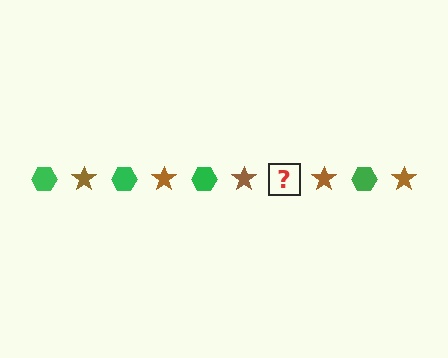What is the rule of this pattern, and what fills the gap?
The rule is that the pattern alternates between green hexagon and brown star. The gap should be filled with a green hexagon.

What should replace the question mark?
The question mark should be replaced with a green hexagon.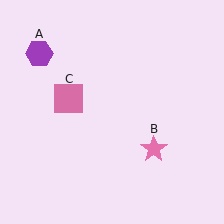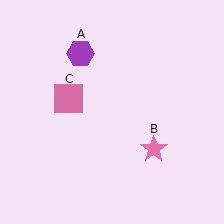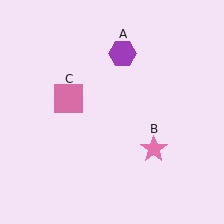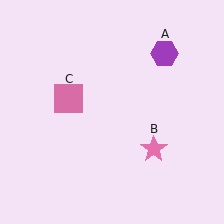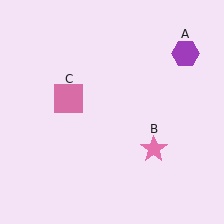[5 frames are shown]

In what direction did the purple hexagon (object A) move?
The purple hexagon (object A) moved right.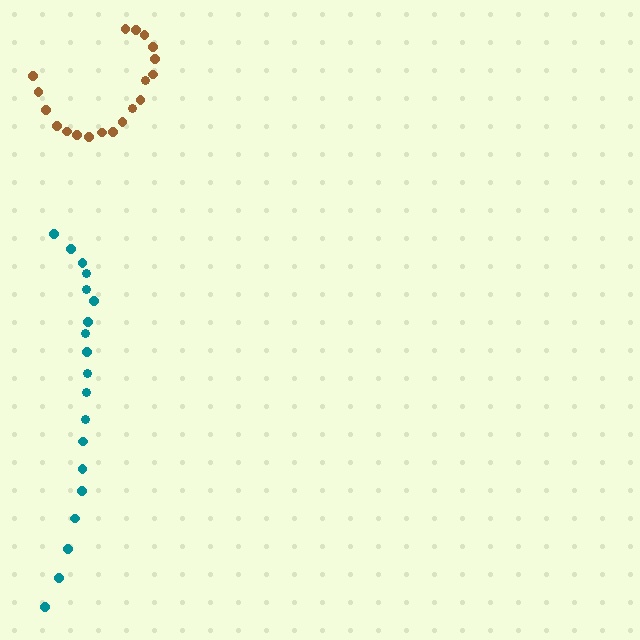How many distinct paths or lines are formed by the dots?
There are 2 distinct paths.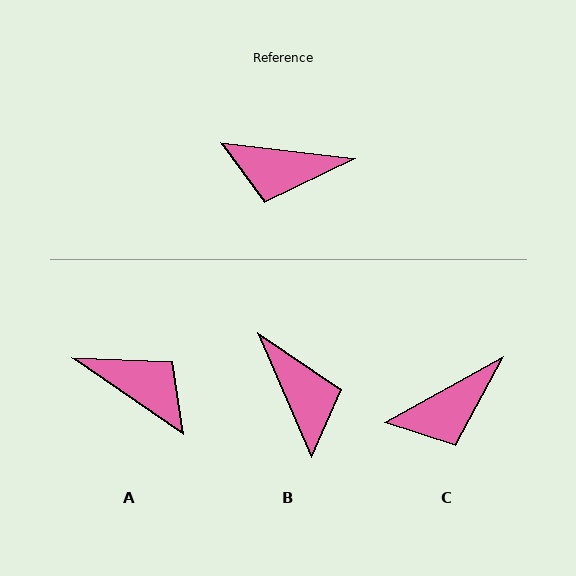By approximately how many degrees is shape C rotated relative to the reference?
Approximately 36 degrees counter-clockwise.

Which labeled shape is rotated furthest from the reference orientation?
A, about 153 degrees away.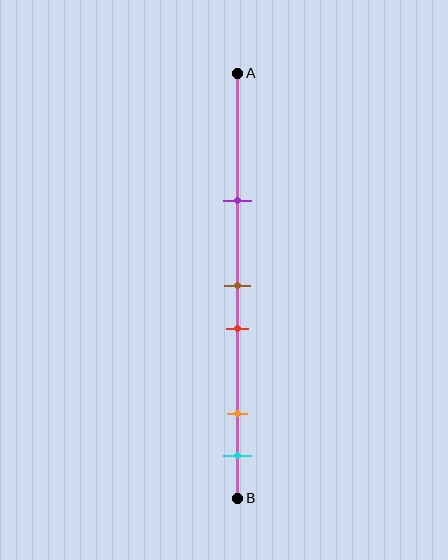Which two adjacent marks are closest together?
The brown and red marks are the closest adjacent pair.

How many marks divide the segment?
There are 5 marks dividing the segment.